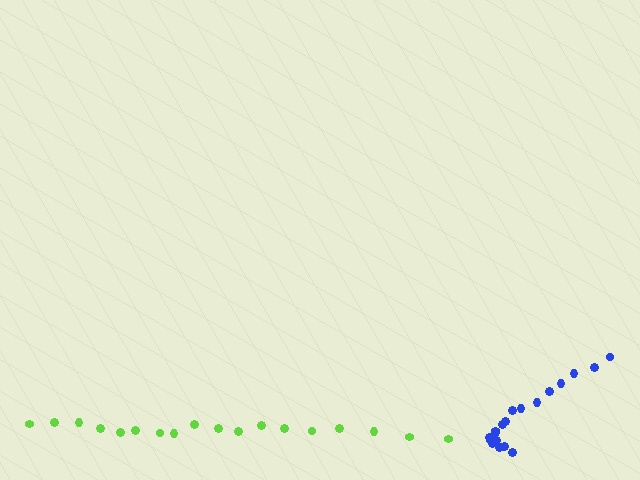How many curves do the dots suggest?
There are 2 distinct paths.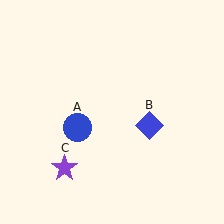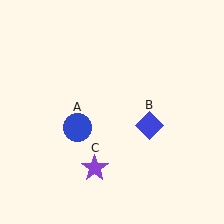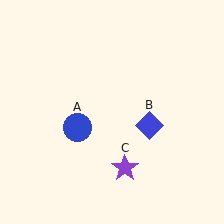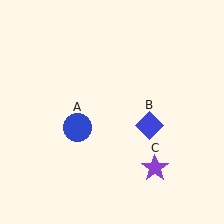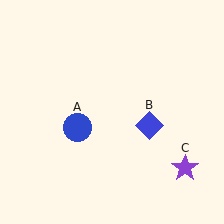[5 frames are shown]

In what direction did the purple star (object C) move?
The purple star (object C) moved right.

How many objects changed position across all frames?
1 object changed position: purple star (object C).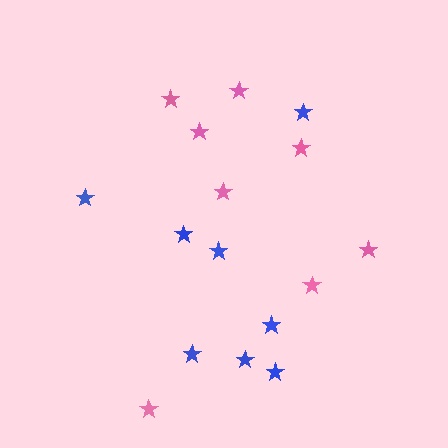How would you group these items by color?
There are 2 groups: one group of pink stars (8) and one group of blue stars (8).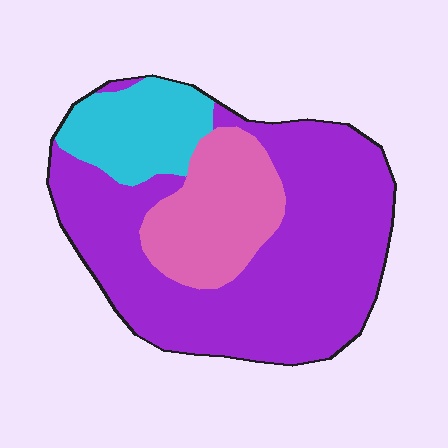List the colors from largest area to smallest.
From largest to smallest: purple, pink, cyan.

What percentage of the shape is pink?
Pink covers 21% of the shape.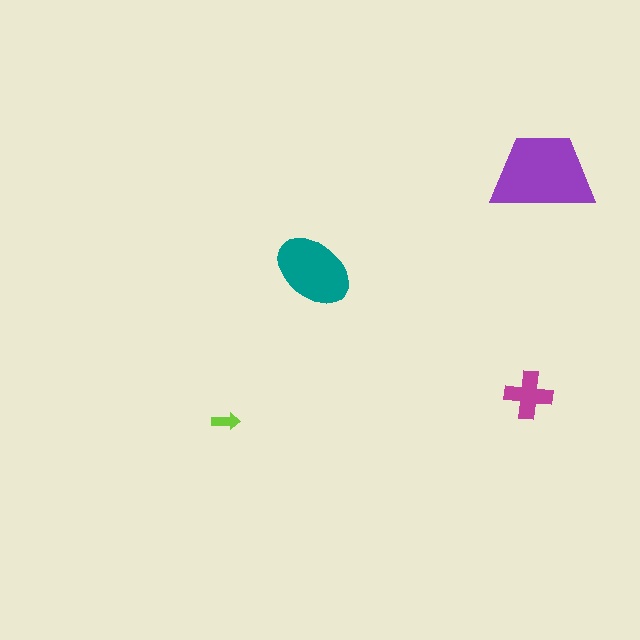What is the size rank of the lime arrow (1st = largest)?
4th.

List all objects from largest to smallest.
The purple trapezoid, the teal ellipse, the magenta cross, the lime arrow.